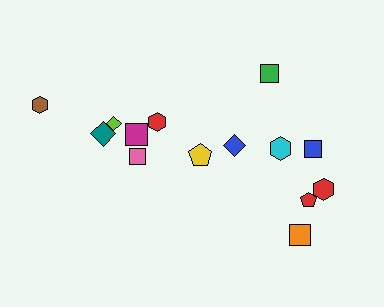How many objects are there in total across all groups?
There are 14 objects.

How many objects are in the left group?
There are 6 objects.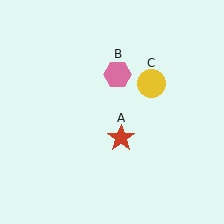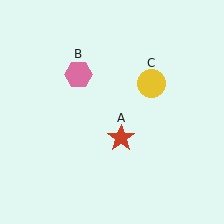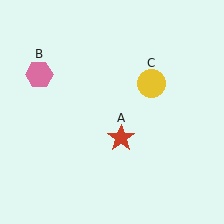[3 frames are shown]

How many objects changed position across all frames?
1 object changed position: pink hexagon (object B).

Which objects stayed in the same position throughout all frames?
Red star (object A) and yellow circle (object C) remained stationary.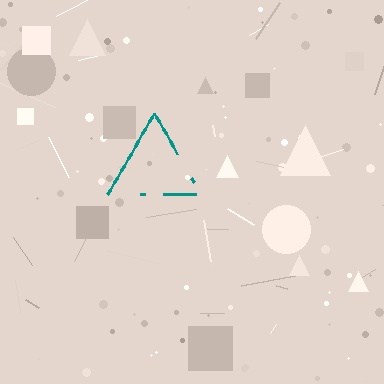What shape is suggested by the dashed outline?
The dashed outline suggests a triangle.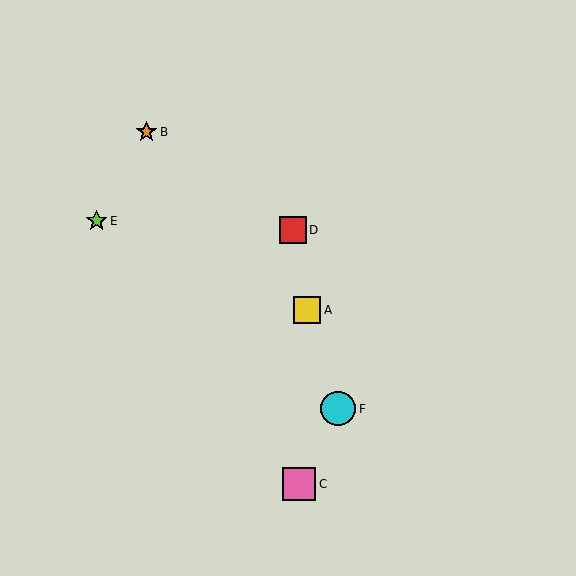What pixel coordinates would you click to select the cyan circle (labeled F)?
Click at (338, 409) to select the cyan circle F.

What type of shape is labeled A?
Shape A is a yellow square.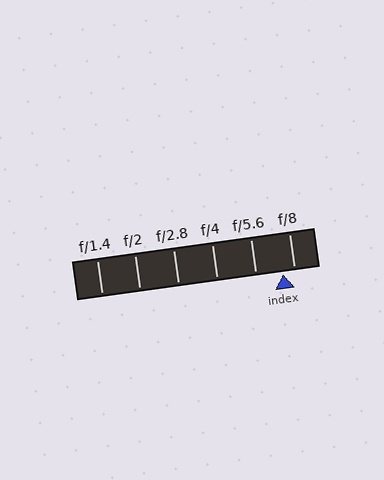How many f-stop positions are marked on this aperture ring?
There are 6 f-stop positions marked.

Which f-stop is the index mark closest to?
The index mark is closest to f/8.